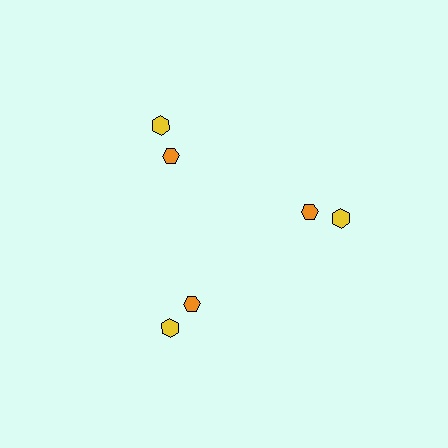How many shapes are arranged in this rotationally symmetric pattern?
There are 6 shapes, arranged in 3 groups of 2.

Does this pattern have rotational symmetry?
Yes, this pattern has 3-fold rotational symmetry. It looks the same after rotating 120 degrees around the center.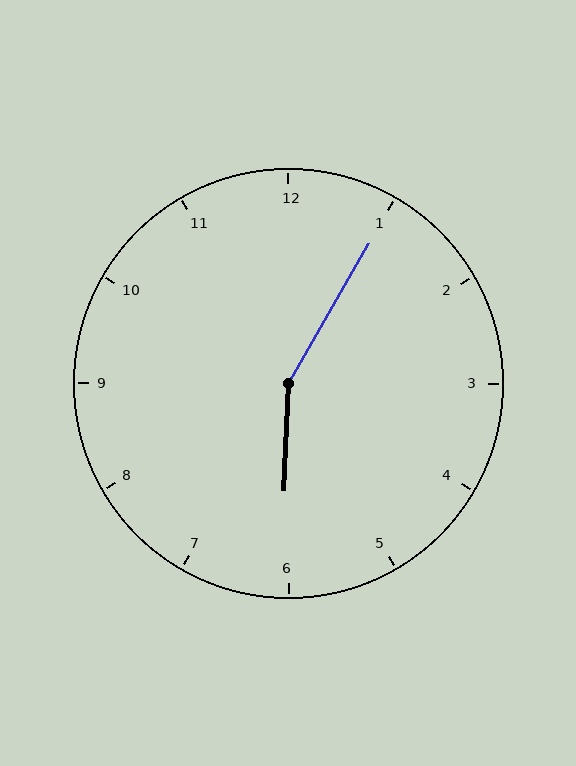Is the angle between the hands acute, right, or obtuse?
It is obtuse.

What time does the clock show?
6:05.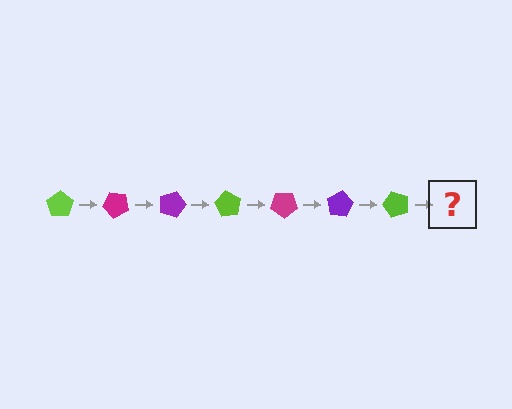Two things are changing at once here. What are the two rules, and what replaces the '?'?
The two rules are that it rotates 45 degrees each step and the color cycles through lime, magenta, and purple. The '?' should be a magenta pentagon, rotated 315 degrees from the start.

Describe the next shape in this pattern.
It should be a magenta pentagon, rotated 315 degrees from the start.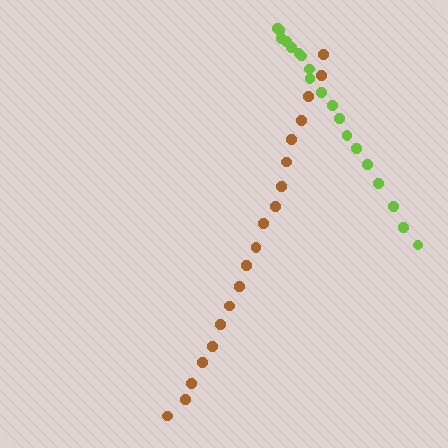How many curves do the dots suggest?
There are 2 distinct paths.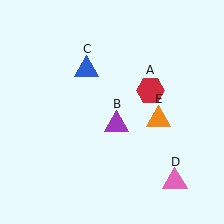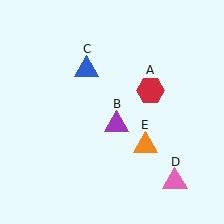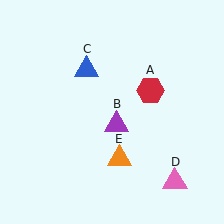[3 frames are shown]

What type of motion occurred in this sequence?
The orange triangle (object E) rotated clockwise around the center of the scene.